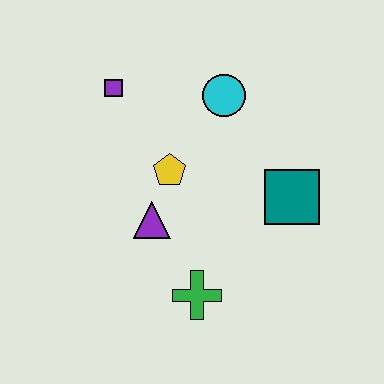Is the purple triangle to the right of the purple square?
Yes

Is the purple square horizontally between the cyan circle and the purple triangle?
No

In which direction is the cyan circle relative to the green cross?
The cyan circle is above the green cross.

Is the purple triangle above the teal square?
No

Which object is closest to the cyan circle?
The yellow pentagon is closest to the cyan circle.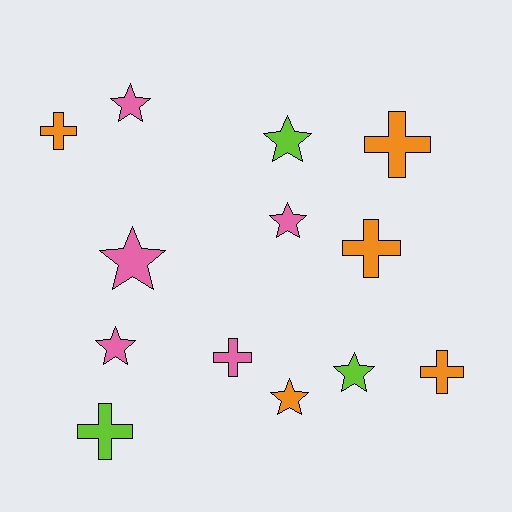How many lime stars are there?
There are 2 lime stars.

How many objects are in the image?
There are 13 objects.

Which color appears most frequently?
Pink, with 5 objects.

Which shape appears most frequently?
Star, with 7 objects.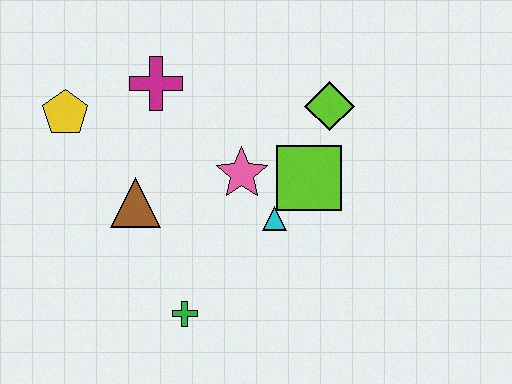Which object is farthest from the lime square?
The yellow pentagon is farthest from the lime square.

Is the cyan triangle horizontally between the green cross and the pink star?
No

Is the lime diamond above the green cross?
Yes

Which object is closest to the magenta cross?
The yellow pentagon is closest to the magenta cross.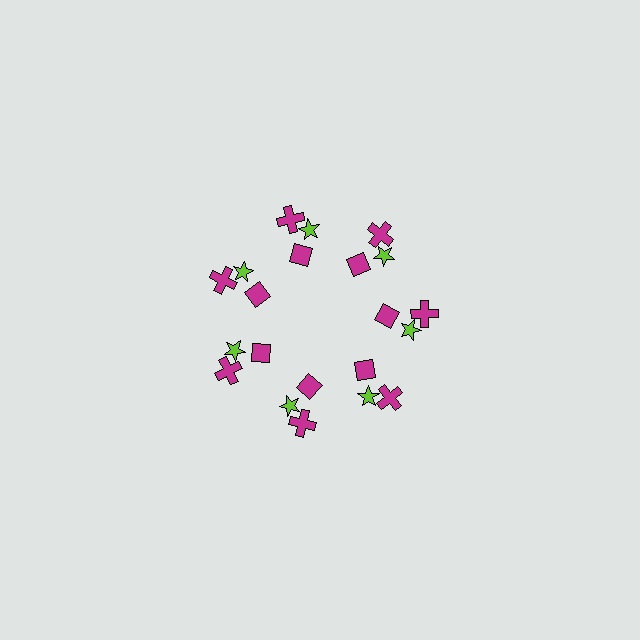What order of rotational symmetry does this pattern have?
This pattern has 7-fold rotational symmetry.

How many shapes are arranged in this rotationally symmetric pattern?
There are 21 shapes, arranged in 7 groups of 3.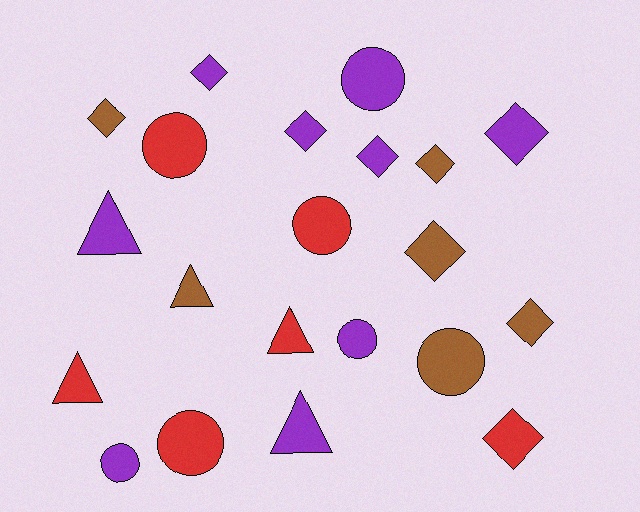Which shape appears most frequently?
Diamond, with 9 objects.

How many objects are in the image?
There are 21 objects.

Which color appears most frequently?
Purple, with 9 objects.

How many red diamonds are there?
There is 1 red diamond.